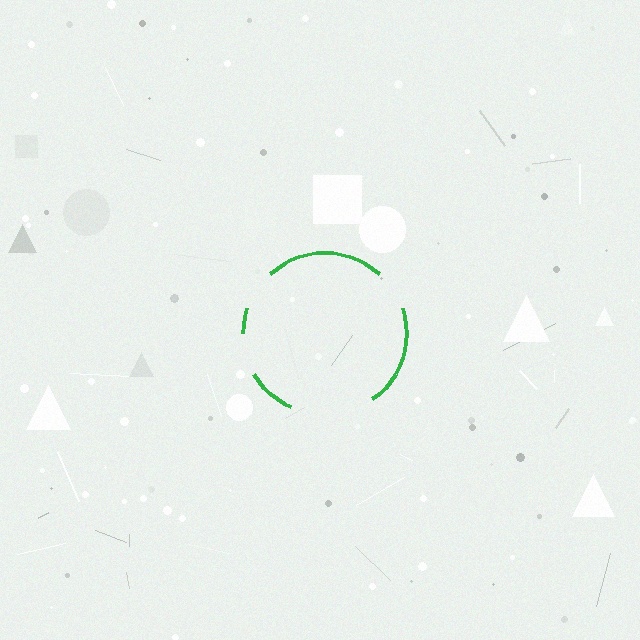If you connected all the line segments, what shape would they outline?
They would outline a circle.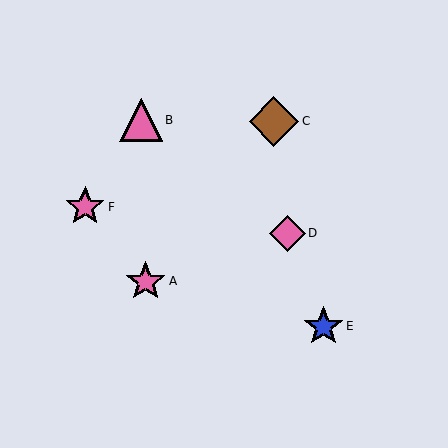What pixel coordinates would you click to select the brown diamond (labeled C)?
Click at (274, 121) to select the brown diamond C.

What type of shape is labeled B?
Shape B is a pink triangle.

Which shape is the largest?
The brown diamond (labeled C) is the largest.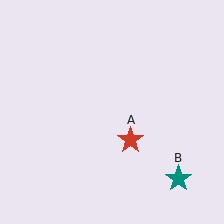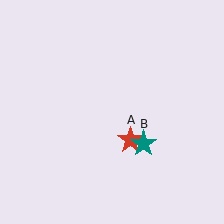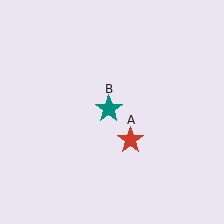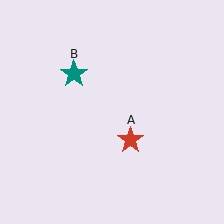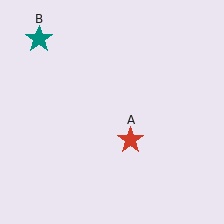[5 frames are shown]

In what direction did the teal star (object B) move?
The teal star (object B) moved up and to the left.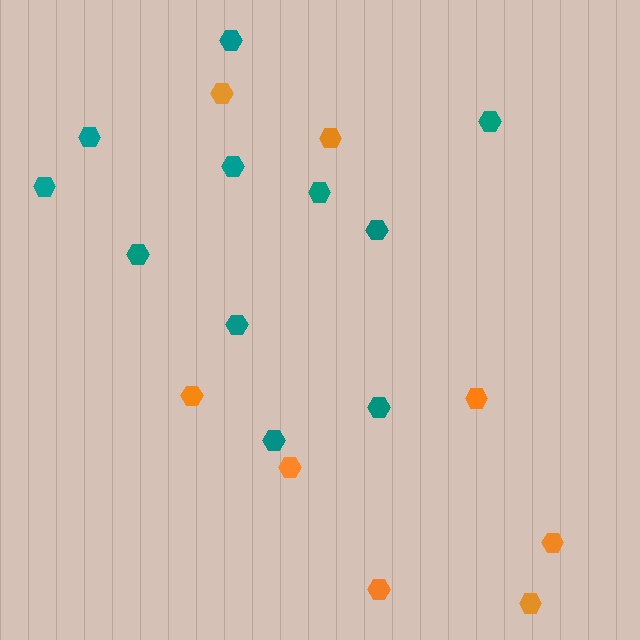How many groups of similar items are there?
There are 2 groups: one group of teal hexagons (11) and one group of orange hexagons (8).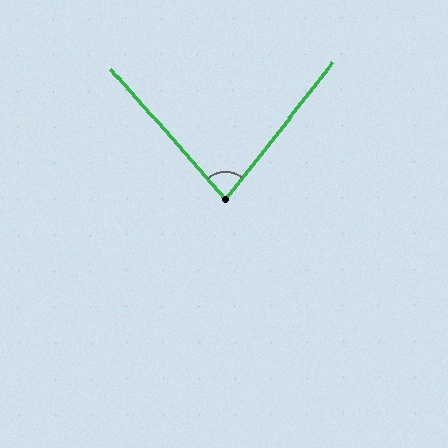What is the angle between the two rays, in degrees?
Approximately 79 degrees.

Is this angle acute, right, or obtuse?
It is acute.